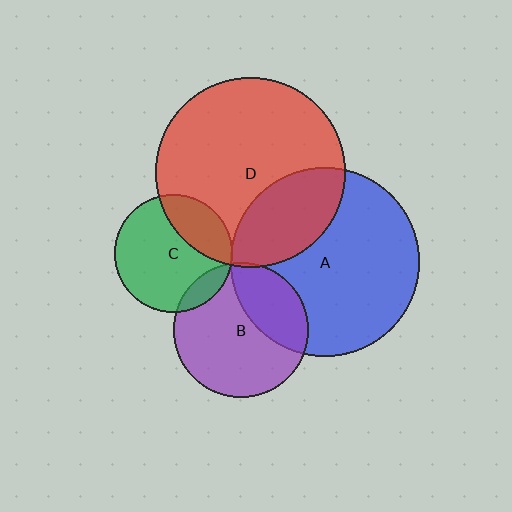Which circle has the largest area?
Circle D (red).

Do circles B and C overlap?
Yes.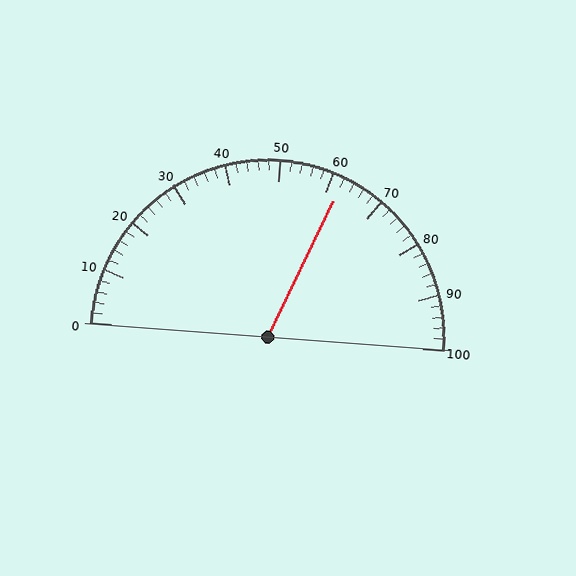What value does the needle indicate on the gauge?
The needle indicates approximately 62.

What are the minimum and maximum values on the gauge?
The gauge ranges from 0 to 100.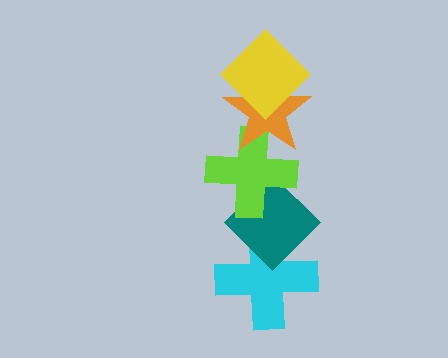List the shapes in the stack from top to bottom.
From top to bottom: the yellow diamond, the orange star, the lime cross, the teal diamond, the cyan cross.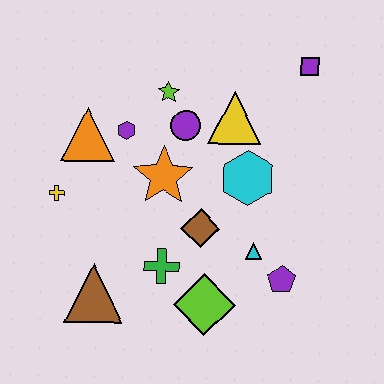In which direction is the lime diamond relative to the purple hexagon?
The lime diamond is below the purple hexagon.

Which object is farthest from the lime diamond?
The purple square is farthest from the lime diamond.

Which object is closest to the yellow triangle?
The purple circle is closest to the yellow triangle.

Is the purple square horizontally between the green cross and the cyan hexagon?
No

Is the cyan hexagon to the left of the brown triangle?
No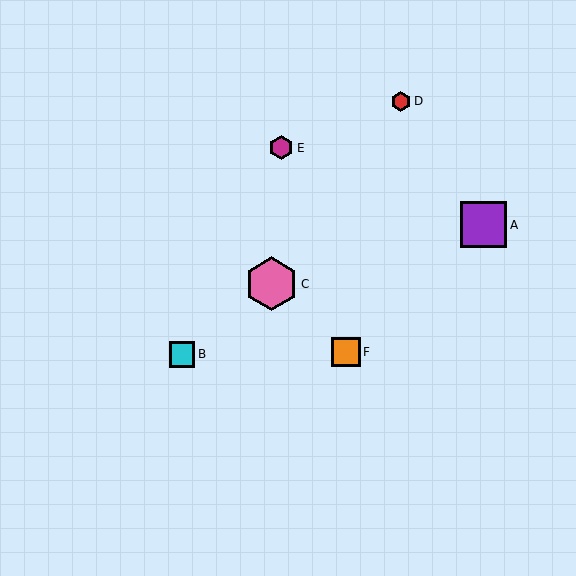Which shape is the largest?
The pink hexagon (labeled C) is the largest.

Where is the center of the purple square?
The center of the purple square is at (484, 225).